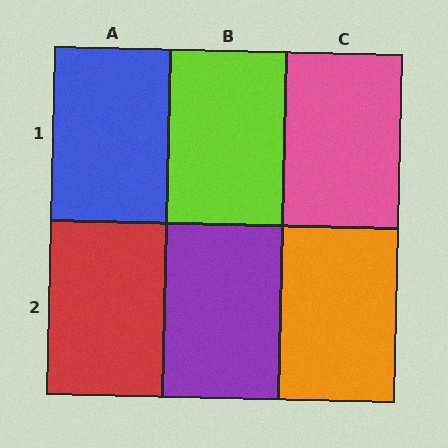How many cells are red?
1 cell is red.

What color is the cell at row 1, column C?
Pink.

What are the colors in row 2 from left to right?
Red, purple, orange.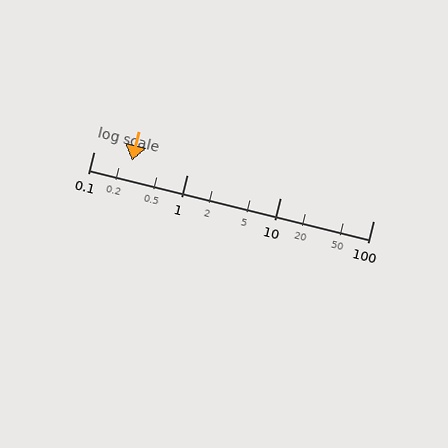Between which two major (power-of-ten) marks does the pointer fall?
The pointer is between 0.1 and 1.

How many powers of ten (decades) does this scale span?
The scale spans 3 decades, from 0.1 to 100.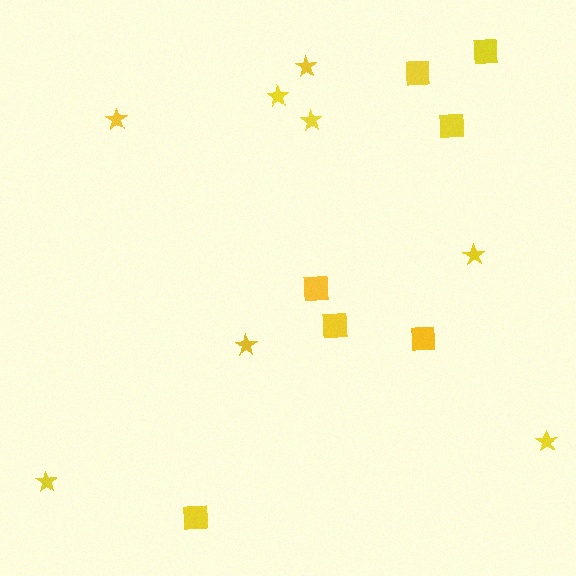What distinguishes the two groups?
There are 2 groups: one group of stars (8) and one group of squares (7).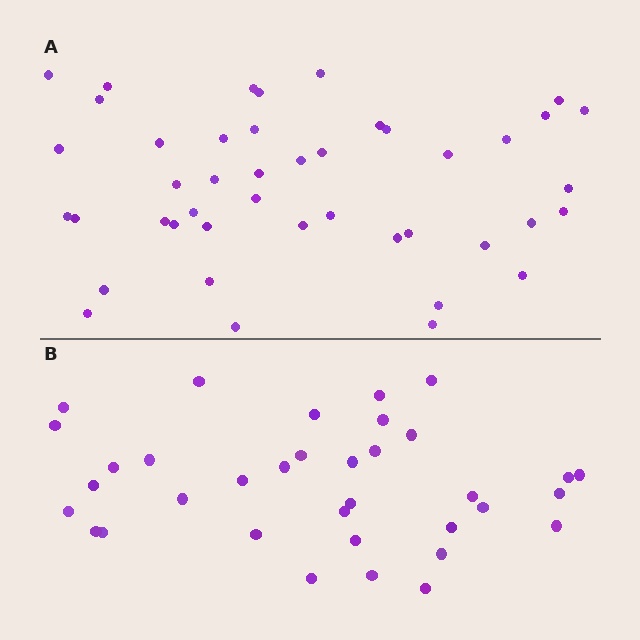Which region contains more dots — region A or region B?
Region A (the top region) has more dots.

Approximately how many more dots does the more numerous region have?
Region A has roughly 8 or so more dots than region B.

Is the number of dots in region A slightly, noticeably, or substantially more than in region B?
Region A has noticeably more, but not dramatically so. The ratio is roughly 1.3 to 1.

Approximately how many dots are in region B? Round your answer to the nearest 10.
About 40 dots. (The exact count is 35, which rounds to 40.)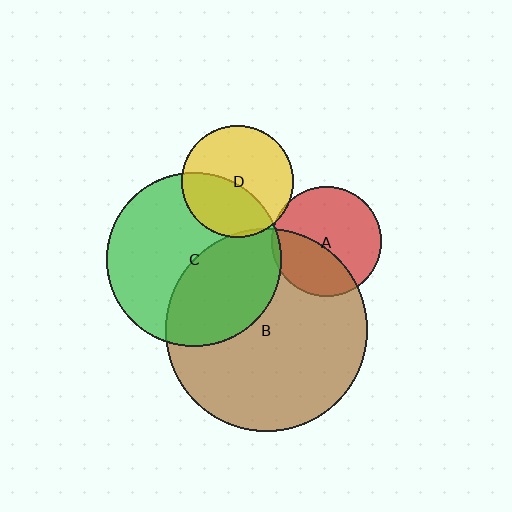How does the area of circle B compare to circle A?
Approximately 3.4 times.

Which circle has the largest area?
Circle B (brown).